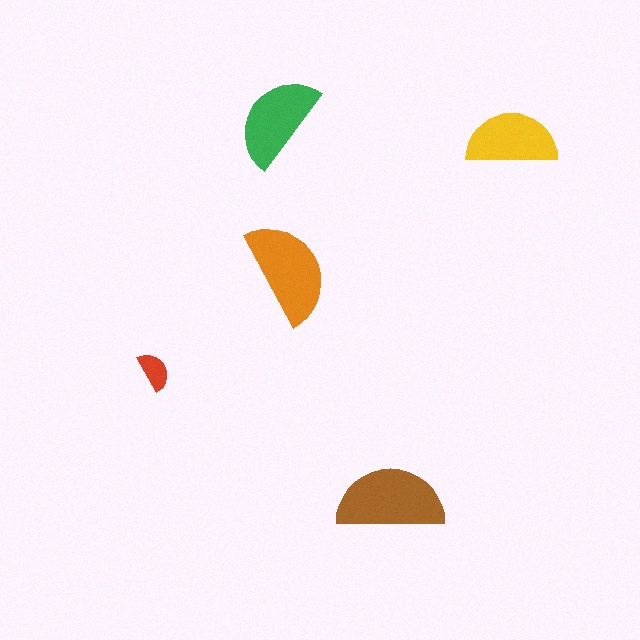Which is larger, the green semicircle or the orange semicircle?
The orange one.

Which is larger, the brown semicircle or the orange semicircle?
The brown one.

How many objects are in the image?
There are 5 objects in the image.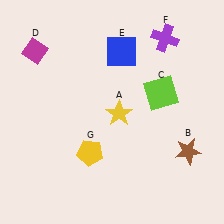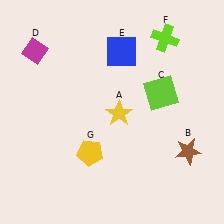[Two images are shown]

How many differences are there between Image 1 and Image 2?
There is 1 difference between the two images.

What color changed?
The cross (F) changed from purple in Image 1 to lime in Image 2.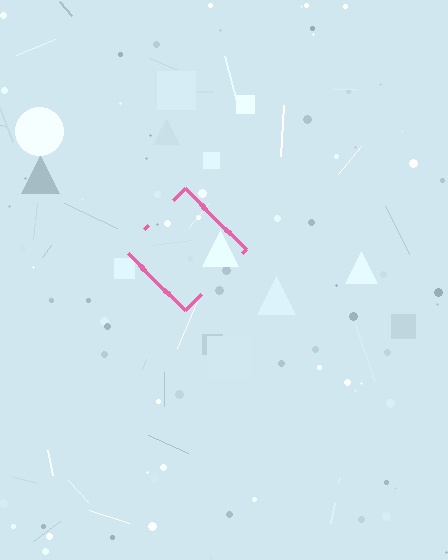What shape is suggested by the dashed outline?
The dashed outline suggests a diamond.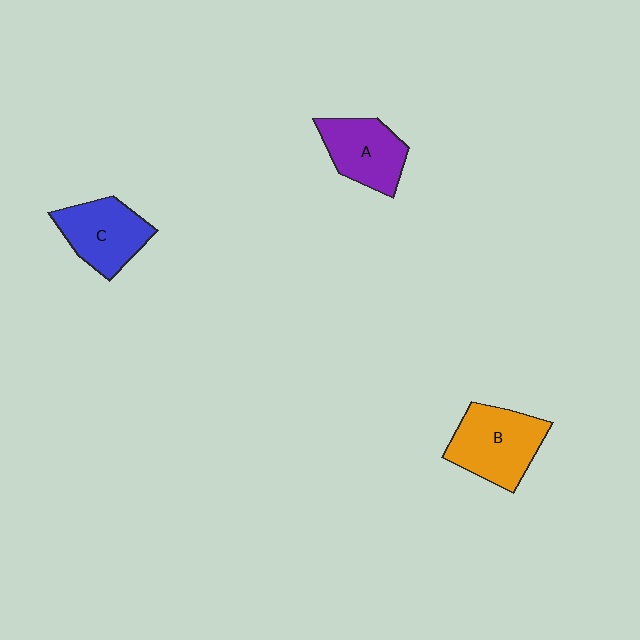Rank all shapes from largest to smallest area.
From largest to smallest: B (orange), C (blue), A (purple).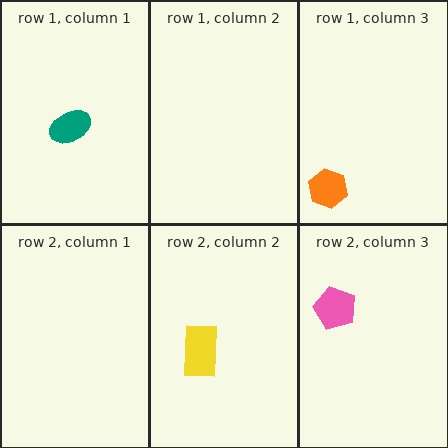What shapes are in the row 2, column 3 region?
The pink pentagon.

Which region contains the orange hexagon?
The row 1, column 3 region.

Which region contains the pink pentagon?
The row 2, column 3 region.